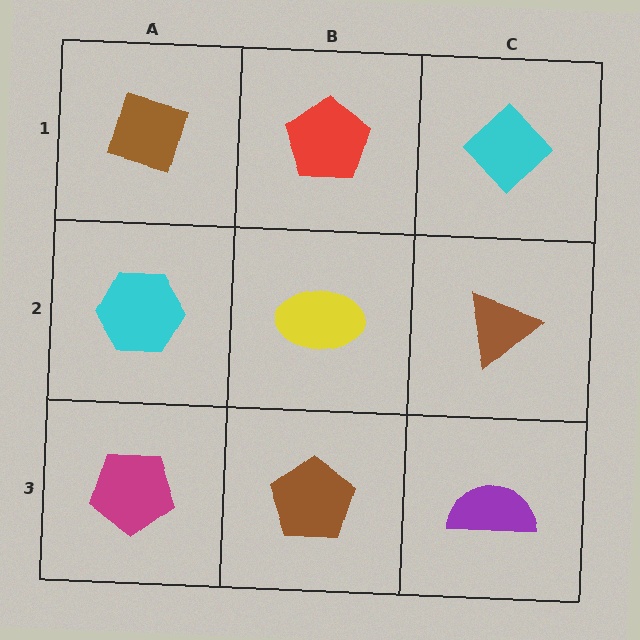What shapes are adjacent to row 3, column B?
A yellow ellipse (row 2, column B), a magenta pentagon (row 3, column A), a purple semicircle (row 3, column C).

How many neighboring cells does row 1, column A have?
2.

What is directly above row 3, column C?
A brown triangle.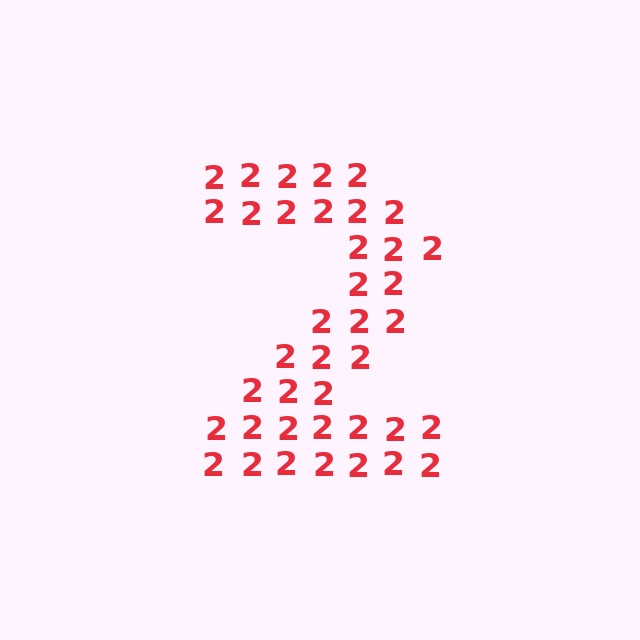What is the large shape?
The large shape is the digit 2.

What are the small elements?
The small elements are digit 2's.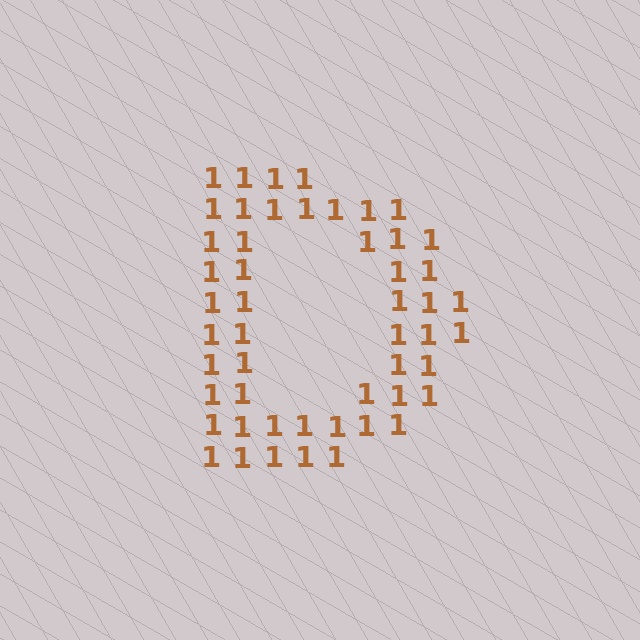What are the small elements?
The small elements are digit 1's.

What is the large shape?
The large shape is the letter D.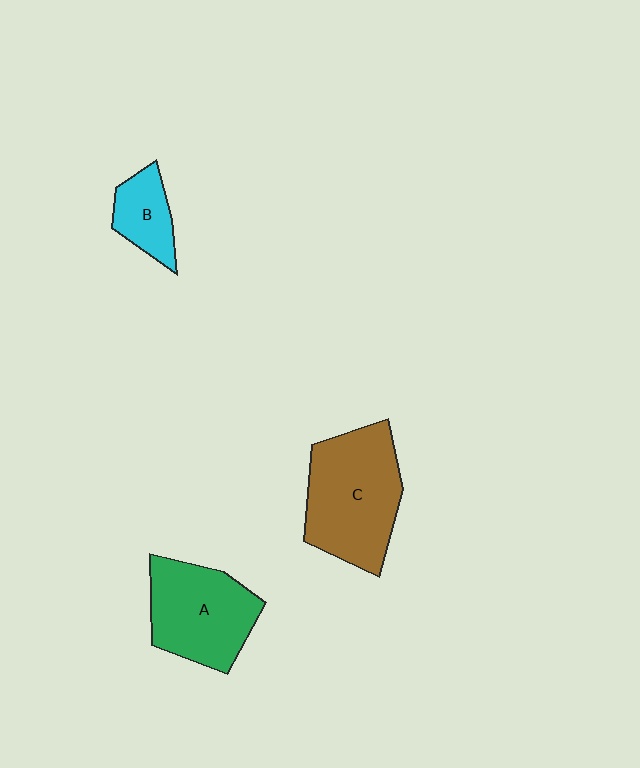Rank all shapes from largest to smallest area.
From largest to smallest: C (brown), A (green), B (cyan).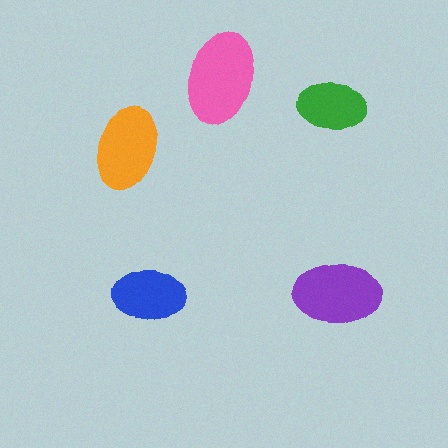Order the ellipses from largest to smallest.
the pink one, the purple one, the orange one, the blue one, the green one.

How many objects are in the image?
There are 5 objects in the image.